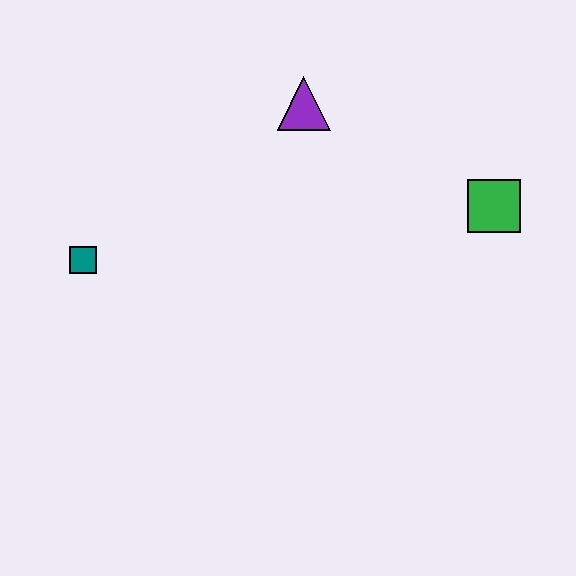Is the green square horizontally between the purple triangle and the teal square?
No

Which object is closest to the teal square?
The purple triangle is closest to the teal square.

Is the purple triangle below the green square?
No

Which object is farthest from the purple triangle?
The teal square is farthest from the purple triangle.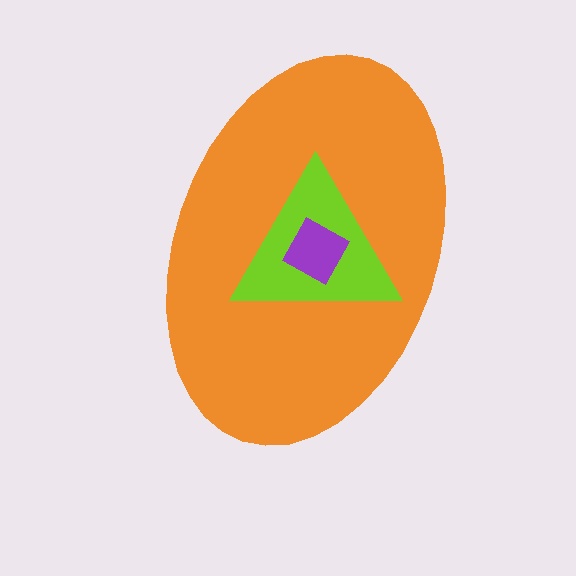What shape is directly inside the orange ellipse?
The lime triangle.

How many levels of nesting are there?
3.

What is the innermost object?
The purple square.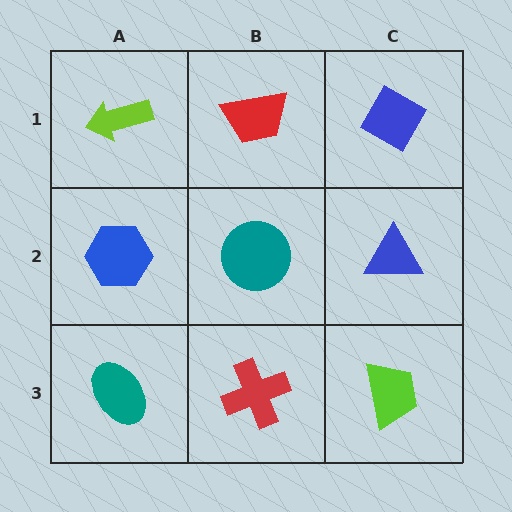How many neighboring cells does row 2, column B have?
4.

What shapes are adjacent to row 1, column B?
A teal circle (row 2, column B), a lime arrow (row 1, column A), a blue diamond (row 1, column C).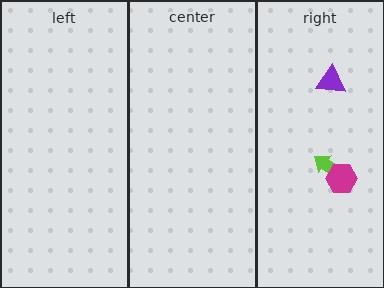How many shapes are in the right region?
3.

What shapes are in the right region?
The purple triangle, the lime arrow, the magenta hexagon.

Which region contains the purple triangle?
The right region.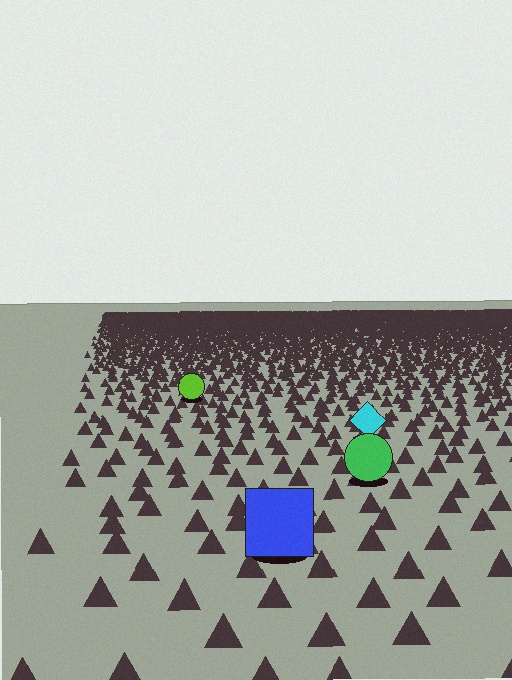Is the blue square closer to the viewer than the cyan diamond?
Yes. The blue square is closer — you can tell from the texture gradient: the ground texture is coarser near it.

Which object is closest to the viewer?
The blue square is closest. The texture marks near it are larger and more spread out.